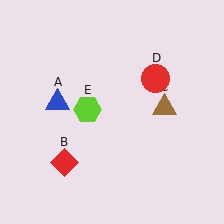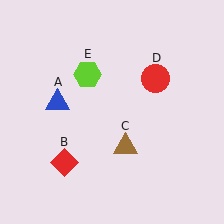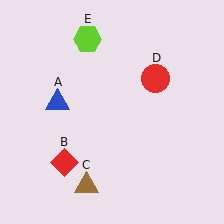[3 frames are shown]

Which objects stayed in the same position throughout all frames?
Blue triangle (object A) and red diamond (object B) and red circle (object D) remained stationary.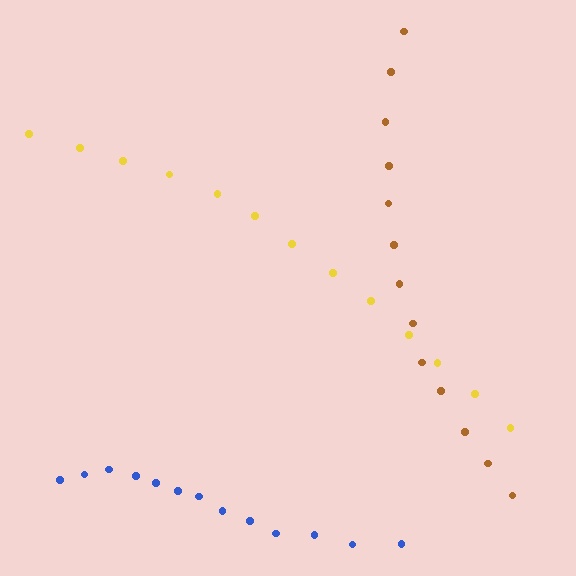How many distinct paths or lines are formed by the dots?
There are 3 distinct paths.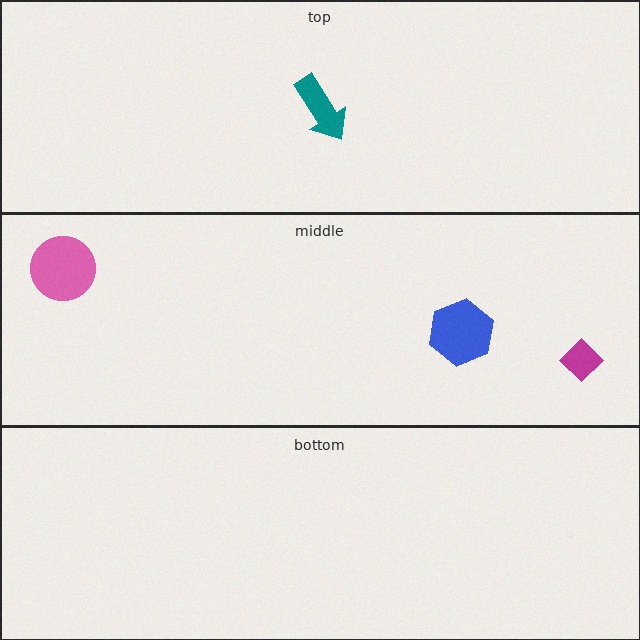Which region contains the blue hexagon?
The middle region.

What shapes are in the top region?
The teal arrow.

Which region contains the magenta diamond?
The middle region.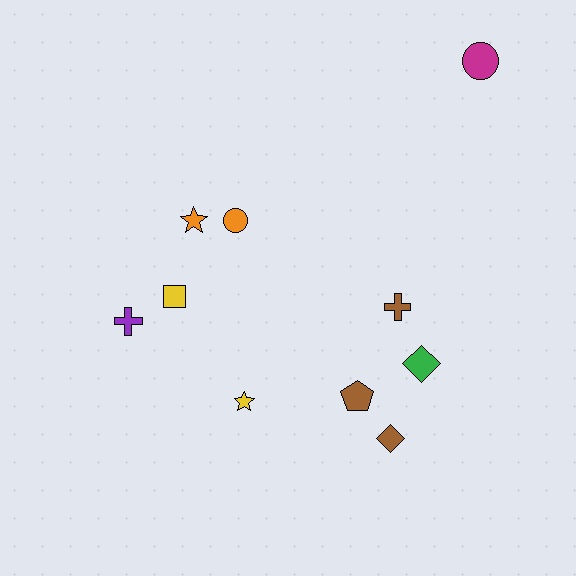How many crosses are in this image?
There are 2 crosses.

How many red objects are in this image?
There are no red objects.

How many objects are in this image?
There are 10 objects.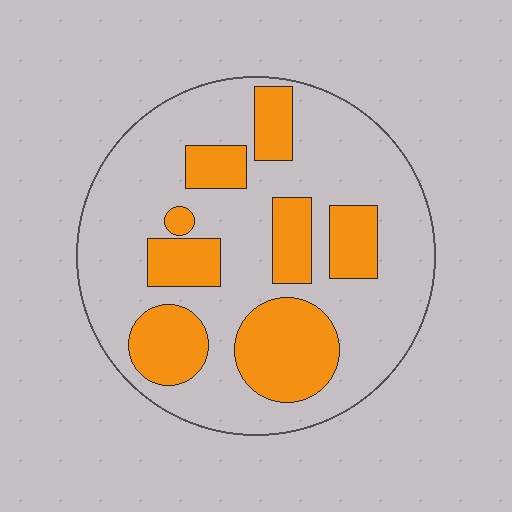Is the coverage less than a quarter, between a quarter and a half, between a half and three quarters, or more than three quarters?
Between a quarter and a half.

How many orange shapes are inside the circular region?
8.